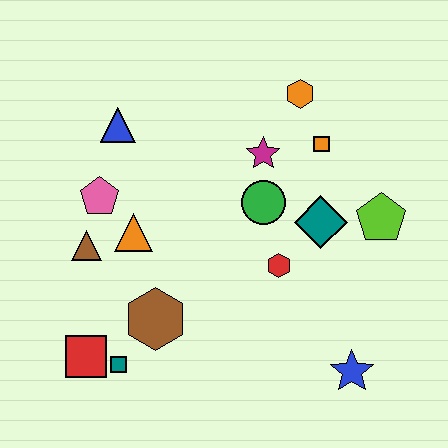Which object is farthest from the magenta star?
The red square is farthest from the magenta star.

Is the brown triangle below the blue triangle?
Yes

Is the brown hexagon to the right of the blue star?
No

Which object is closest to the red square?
The teal square is closest to the red square.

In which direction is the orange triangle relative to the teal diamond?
The orange triangle is to the left of the teal diamond.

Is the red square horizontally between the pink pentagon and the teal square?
No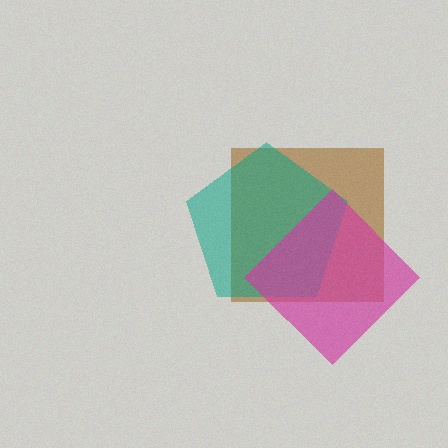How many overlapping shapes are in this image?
There are 3 overlapping shapes in the image.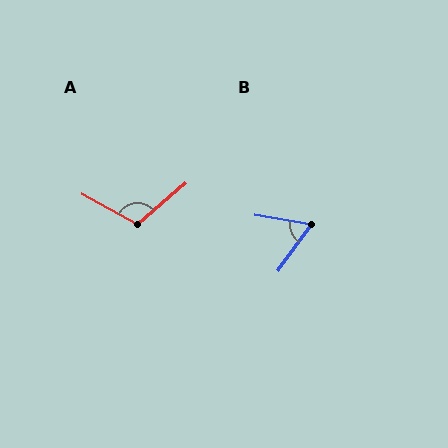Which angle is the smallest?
B, at approximately 64 degrees.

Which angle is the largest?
A, at approximately 111 degrees.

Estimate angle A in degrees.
Approximately 111 degrees.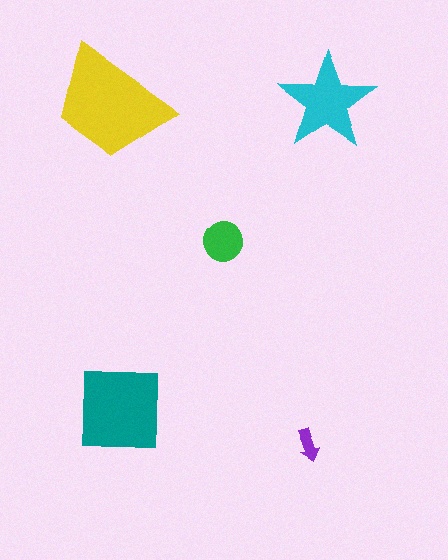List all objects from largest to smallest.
The yellow trapezoid, the teal square, the cyan star, the green circle, the purple arrow.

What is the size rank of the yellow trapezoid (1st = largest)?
1st.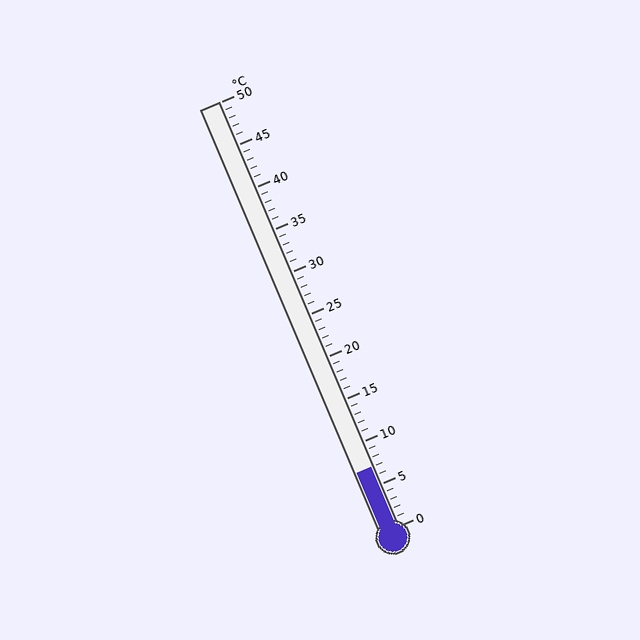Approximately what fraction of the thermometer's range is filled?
The thermometer is filled to approximately 15% of its range.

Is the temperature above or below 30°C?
The temperature is below 30°C.